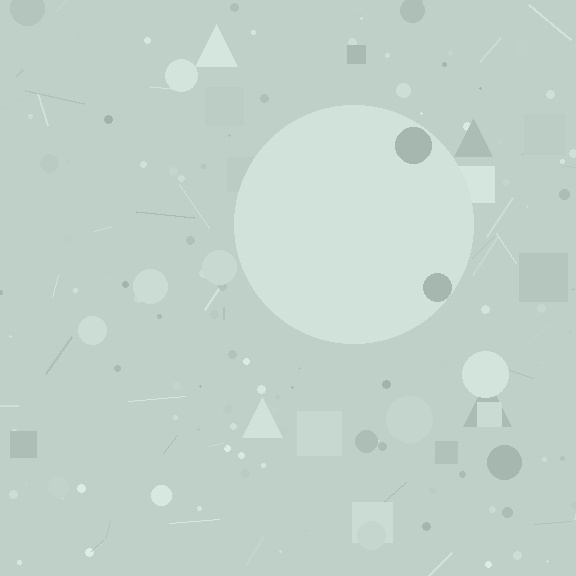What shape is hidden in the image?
A circle is hidden in the image.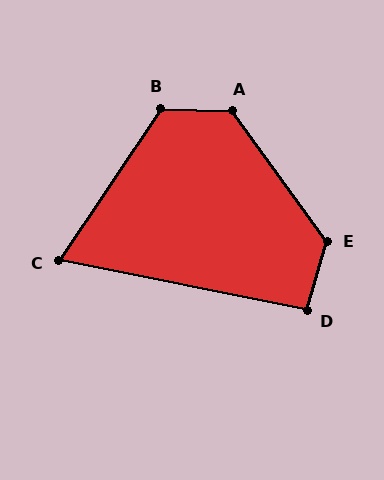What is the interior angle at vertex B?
Approximately 122 degrees (obtuse).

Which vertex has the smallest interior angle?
C, at approximately 67 degrees.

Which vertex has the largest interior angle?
E, at approximately 128 degrees.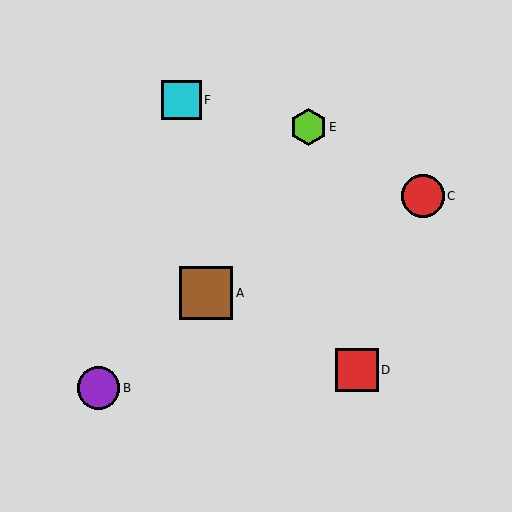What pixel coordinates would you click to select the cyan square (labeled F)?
Click at (181, 100) to select the cyan square F.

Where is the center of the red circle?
The center of the red circle is at (423, 196).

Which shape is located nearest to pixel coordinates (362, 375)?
The red square (labeled D) at (357, 370) is nearest to that location.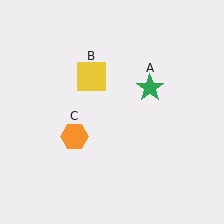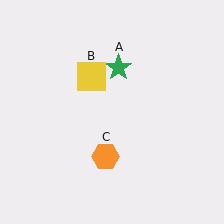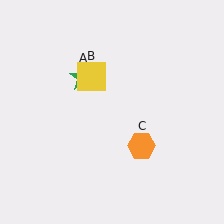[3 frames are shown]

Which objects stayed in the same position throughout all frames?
Yellow square (object B) remained stationary.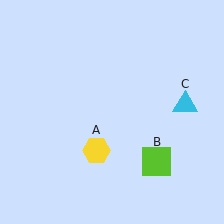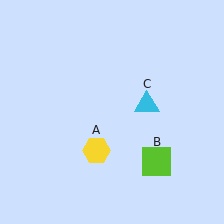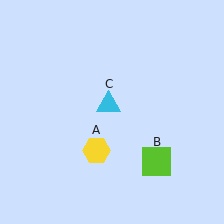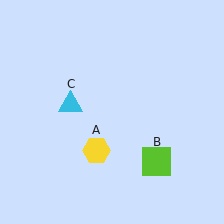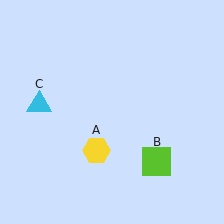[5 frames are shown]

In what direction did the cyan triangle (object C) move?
The cyan triangle (object C) moved left.